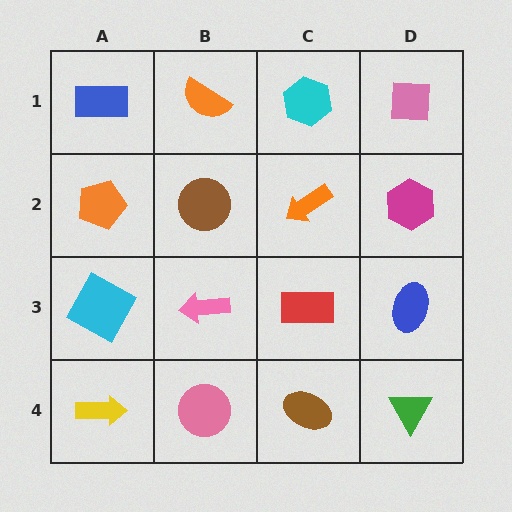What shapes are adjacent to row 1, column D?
A magenta hexagon (row 2, column D), a cyan hexagon (row 1, column C).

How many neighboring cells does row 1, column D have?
2.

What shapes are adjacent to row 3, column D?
A magenta hexagon (row 2, column D), a green triangle (row 4, column D), a red rectangle (row 3, column C).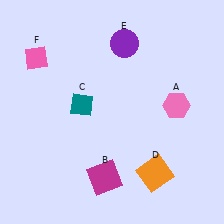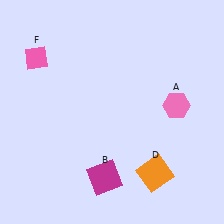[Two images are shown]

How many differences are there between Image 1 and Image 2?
There are 2 differences between the two images.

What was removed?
The teal diamond (C), the purple circle (E) were removed in Image 2.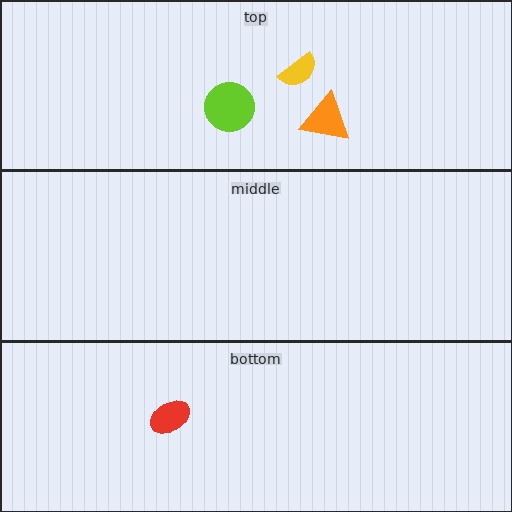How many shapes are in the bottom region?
1.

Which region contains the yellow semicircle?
The top region.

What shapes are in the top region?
The yellow semicircle, the orange triangle, the lime circle.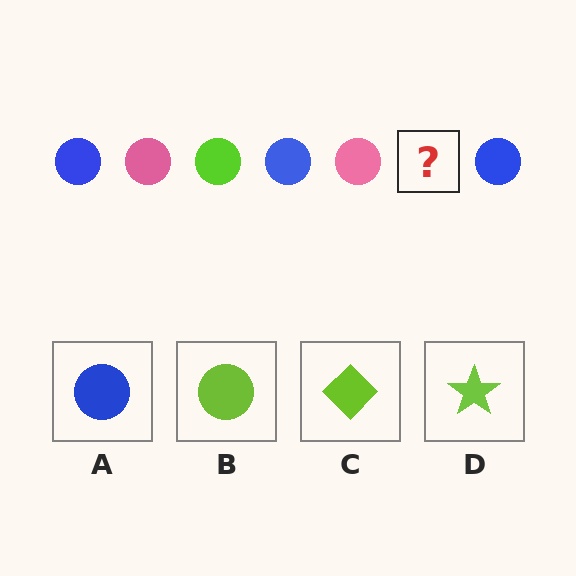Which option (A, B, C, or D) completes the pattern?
B.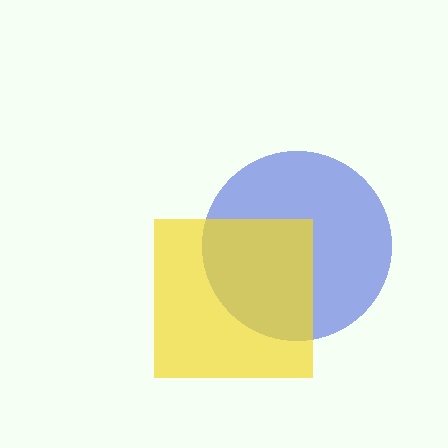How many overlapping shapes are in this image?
There are 2 overlapping shapes in the image.